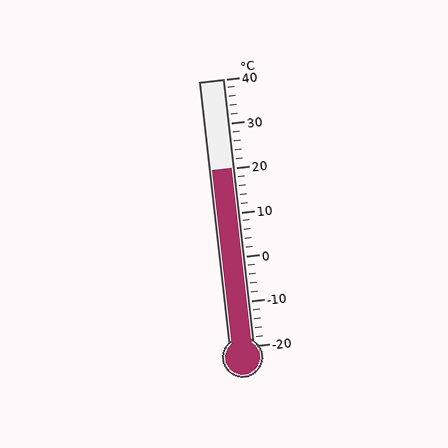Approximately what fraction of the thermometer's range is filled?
The thermometer is filled to approximately 65% of its range.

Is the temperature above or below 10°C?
The temperature is above 10°C.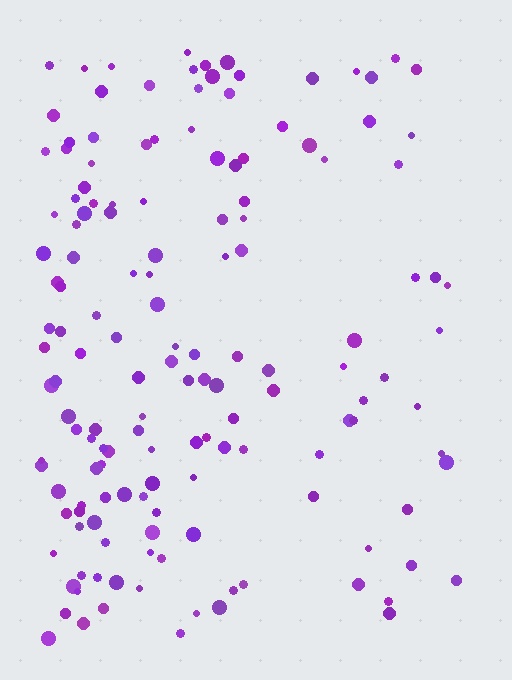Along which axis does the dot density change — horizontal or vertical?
Horizontal.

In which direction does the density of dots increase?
From right to left, with the left side densest.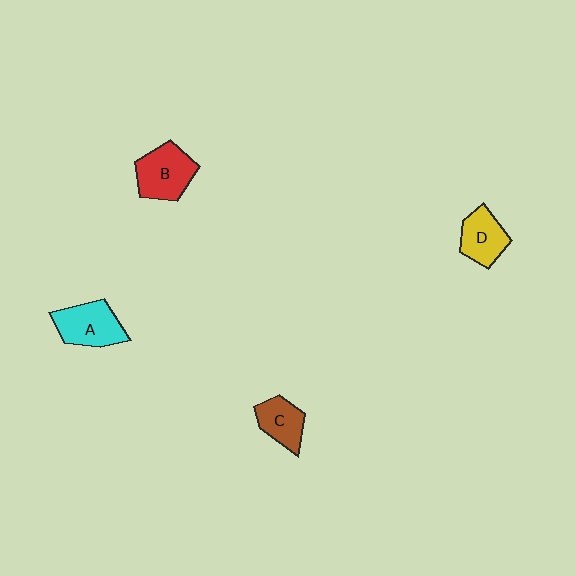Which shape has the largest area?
Shape B (red).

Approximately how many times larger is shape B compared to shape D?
Approximately 1.3 times.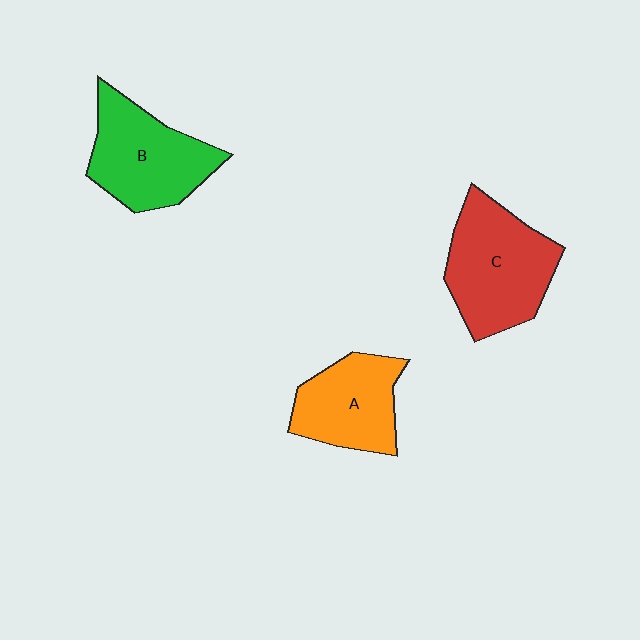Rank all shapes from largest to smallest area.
From largest to smallest: C (red), B (green), A (orange).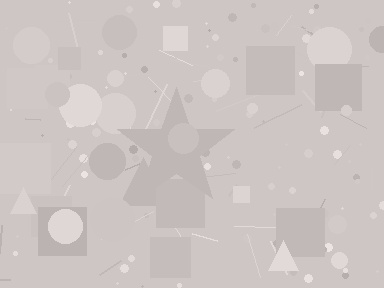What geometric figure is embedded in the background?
A star is embedded in the background.